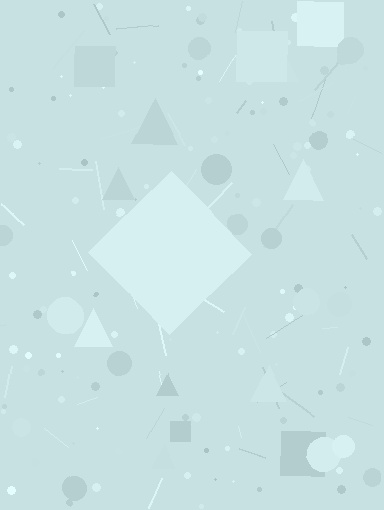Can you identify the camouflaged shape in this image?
The camouflaged shape is a diamond.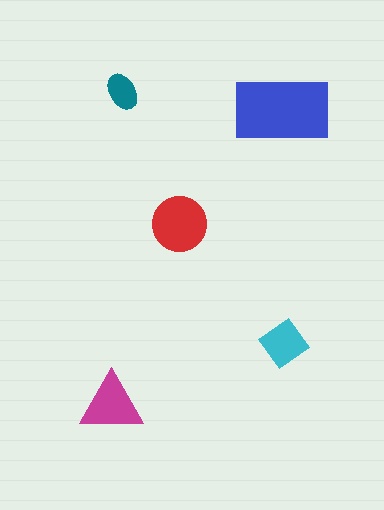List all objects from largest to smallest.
The blue rectangle, the red circle, the magenta triangle, the cyan diamond, the teal ellipse.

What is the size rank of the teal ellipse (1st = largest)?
5th.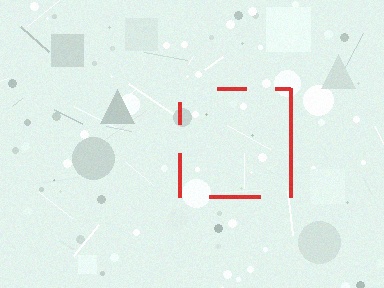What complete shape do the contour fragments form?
The contour fragments form a square.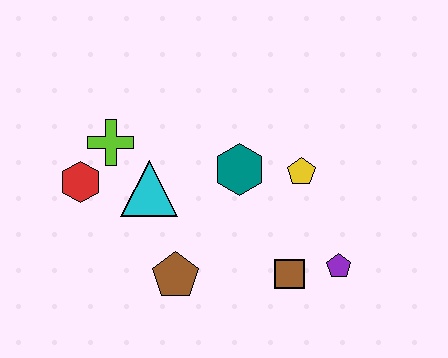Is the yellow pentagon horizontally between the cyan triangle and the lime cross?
No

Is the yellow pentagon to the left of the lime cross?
No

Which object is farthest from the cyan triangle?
The purple pentagon is farthest from the cyan triangle.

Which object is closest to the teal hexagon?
The yellow pentagon is closest to the teal hexagon.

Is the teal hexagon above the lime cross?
No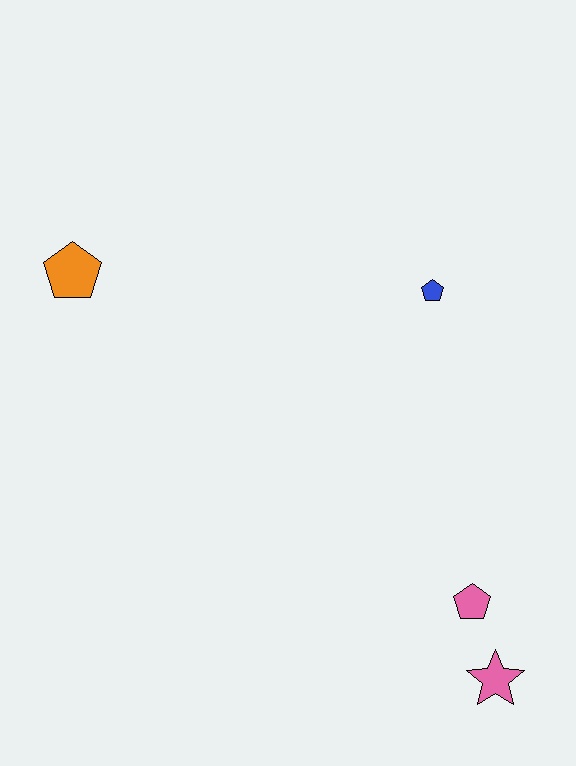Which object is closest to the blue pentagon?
The pink pentagon is closest to the blue pentagon.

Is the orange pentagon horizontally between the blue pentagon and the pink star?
No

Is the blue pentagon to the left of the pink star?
Yes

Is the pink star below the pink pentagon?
Yes